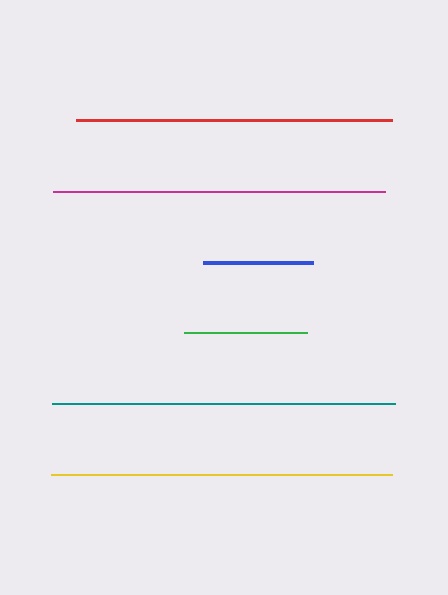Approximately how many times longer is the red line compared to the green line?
The red line is approximately 2.6 times the length of the green line.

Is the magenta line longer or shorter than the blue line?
The magenta line is longer than the blue line.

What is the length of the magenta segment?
The magenta segment is approximately 332 pixels long.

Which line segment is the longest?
The teal line is the longest at approximately 343 pixels.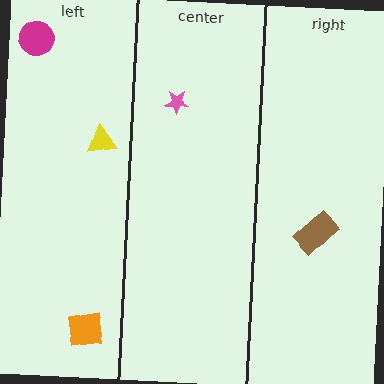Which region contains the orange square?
The left region.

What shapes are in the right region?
The brown rectangle.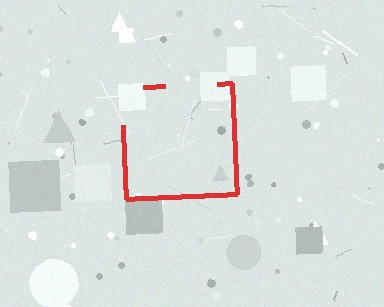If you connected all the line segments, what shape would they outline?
They would outline a square.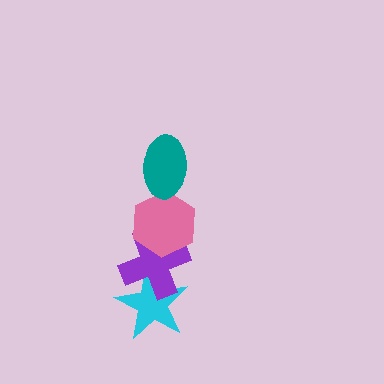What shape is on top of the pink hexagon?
The teal ellipse is on top of the pink hexagon.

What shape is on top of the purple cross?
The pink hexagon is on top of the purple cross.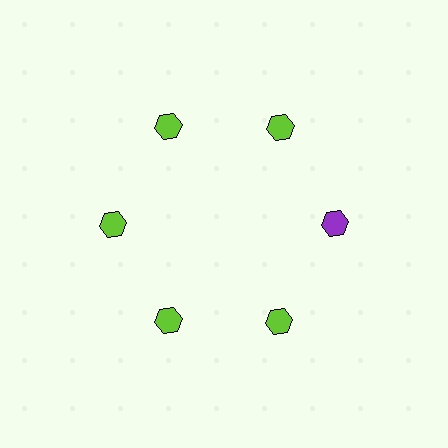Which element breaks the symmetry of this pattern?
The purple hexagon at roughly the 3 o'clock position breaks the symmetry. All other shapes are lime hexagons.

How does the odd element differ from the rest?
It has a different color: purple instead of lime.